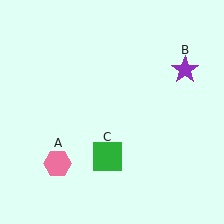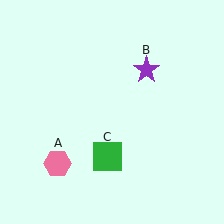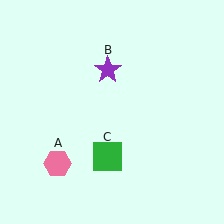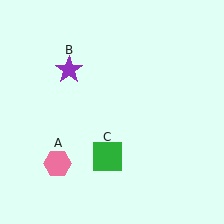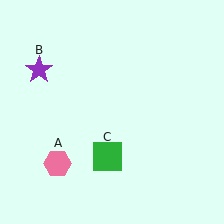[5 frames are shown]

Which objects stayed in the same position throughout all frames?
Pink hexagon (object A) and green square (object C) remained stationary.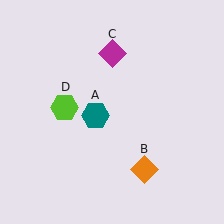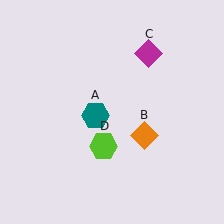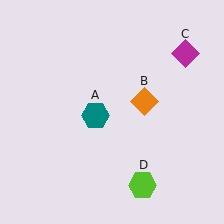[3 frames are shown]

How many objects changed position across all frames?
3 objects changed position: orange diamond (object B), magenta diamond (object C), lime hexagon (object D).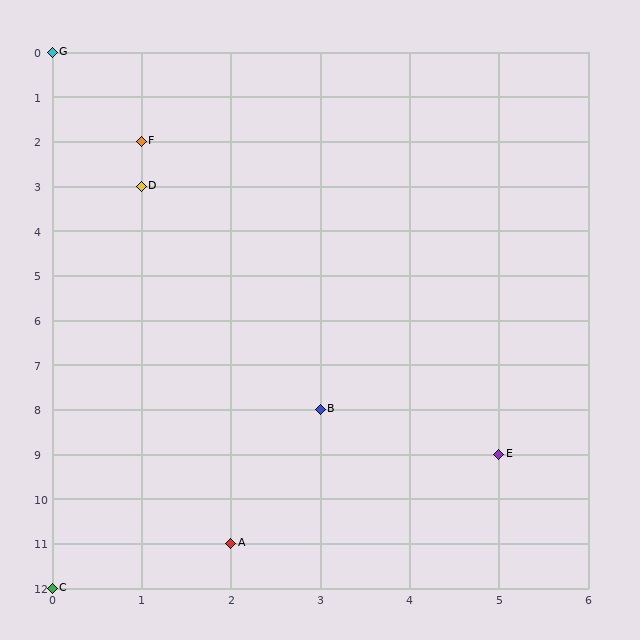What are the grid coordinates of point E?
Point E is at grid coordinates (5, 9).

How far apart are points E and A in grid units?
Points E and A are 3 columns and 2 rows apart (about 3.6 grid units diagonally).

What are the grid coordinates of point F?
Point F is at grid coordinates (1, 2).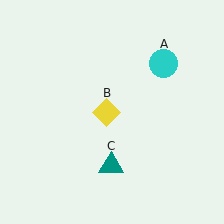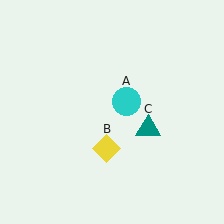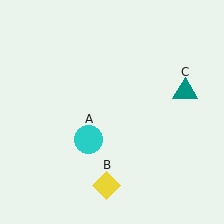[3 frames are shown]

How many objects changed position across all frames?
3 objects changed position: cyan circle (object A), yellow diamond (object B), teal triangle (object C).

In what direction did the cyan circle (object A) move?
The cyan circle (object A) moved down and to the left.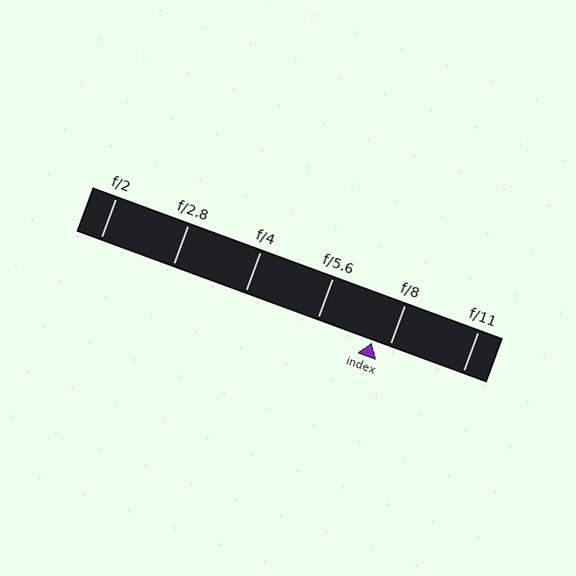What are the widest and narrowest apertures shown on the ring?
The widest aperture shown is f/2 and the narrowest is f/11.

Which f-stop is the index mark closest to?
The index mark is closest to f/8.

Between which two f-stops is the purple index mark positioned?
The index mark is between f/5.6 and f/8.